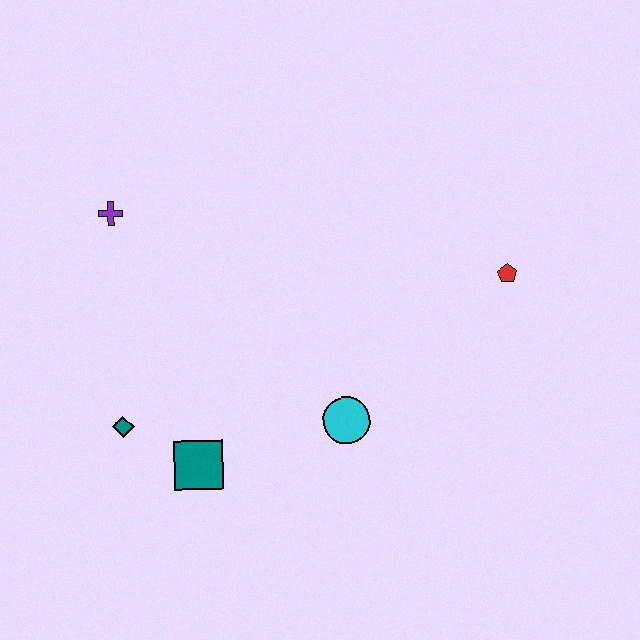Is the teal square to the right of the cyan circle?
No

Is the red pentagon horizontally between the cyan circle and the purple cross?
No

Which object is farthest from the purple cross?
The red pentagon is farthest from the purple cross.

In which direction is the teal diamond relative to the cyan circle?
The teal diamond is to the left of the cyan circle.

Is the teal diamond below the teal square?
No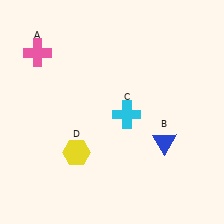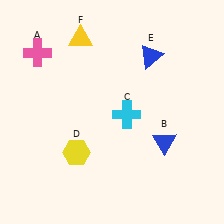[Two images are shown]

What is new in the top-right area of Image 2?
A blue triangle (E) was added in the top-right area of Image 2.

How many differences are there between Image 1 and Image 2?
There are 2 differences between the two images.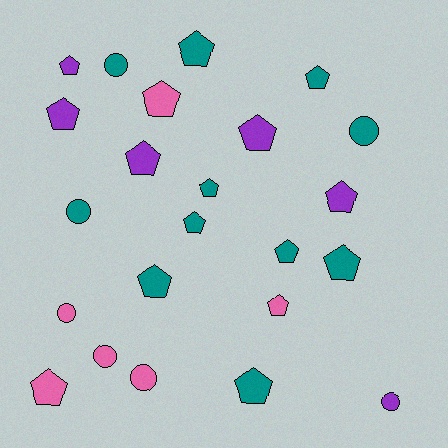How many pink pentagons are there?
There are 3 pink pentagons.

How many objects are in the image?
There are 23 objects.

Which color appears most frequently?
Teal, with 11 objects.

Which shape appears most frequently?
Pentagon, with 16 objects.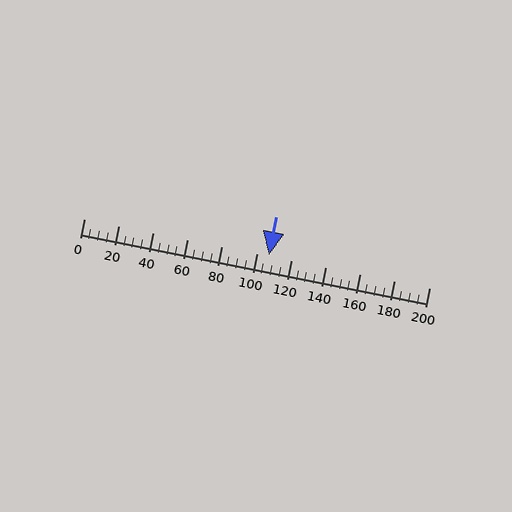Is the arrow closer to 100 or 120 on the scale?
The arrow is closer to 100.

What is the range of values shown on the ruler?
The ruler shows values from 0 to 200.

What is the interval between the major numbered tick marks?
The major tick marks are spaced 20 units apart.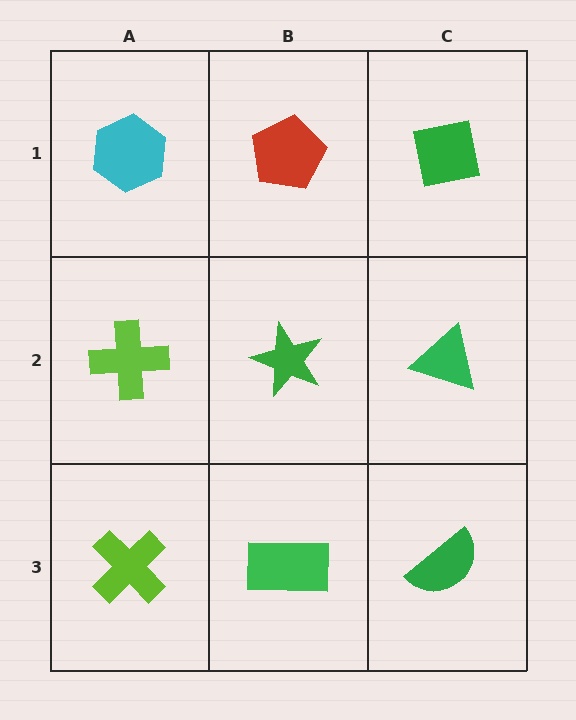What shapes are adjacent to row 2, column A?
A cyan hexagon (row 1, column A), a lime cross (row 3, column A), a green star (row 2, column B).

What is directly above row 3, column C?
A green triangle.